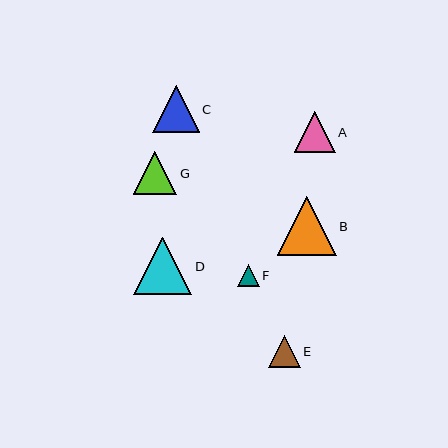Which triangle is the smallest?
Triangle F is the smallest with a size of approximately 22 pixels.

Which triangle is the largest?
Triangle B is the largest with a size of approximately 59 pixels.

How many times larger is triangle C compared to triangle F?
Triangle C is approximately 2.1 times the size of triangle F.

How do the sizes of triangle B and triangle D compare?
Triangle B and triangle D are approximately the same size.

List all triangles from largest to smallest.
From largest to smallest: B, D, C, G, A, E, F.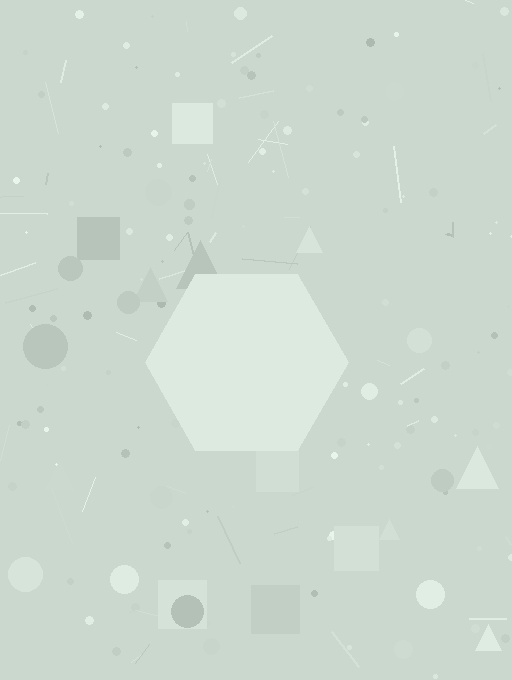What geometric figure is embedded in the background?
A hexagon is embedded in the background.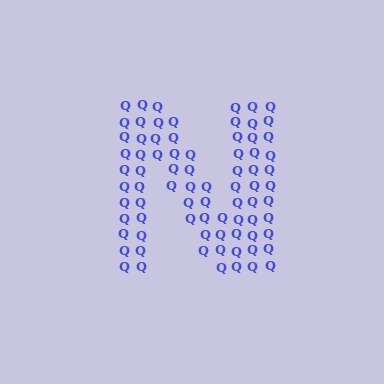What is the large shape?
The large shape is the letter N.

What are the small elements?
The small elements are letter Q's.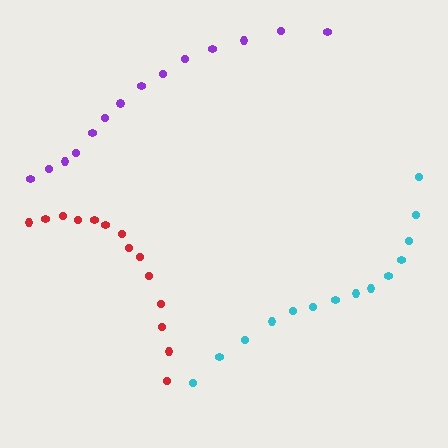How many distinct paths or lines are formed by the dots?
There are 3 distinct paths.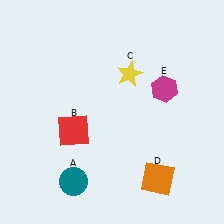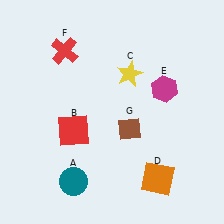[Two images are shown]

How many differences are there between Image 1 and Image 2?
There are 2 differences between the two images.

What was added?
A red cross (F), a brown diamond (G) were added in Image 2.